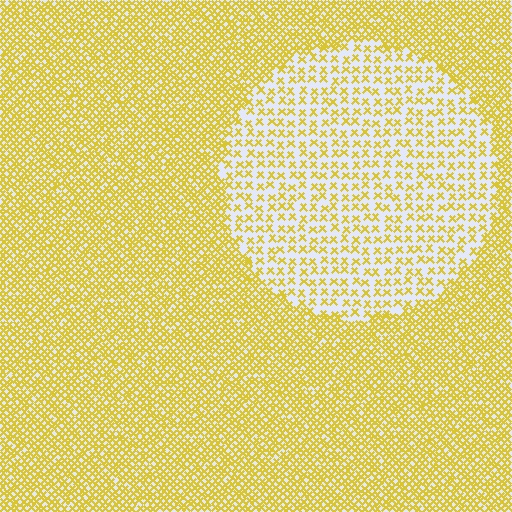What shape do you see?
I see a circle.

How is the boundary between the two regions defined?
The boundary is defined by a change in element density (approximately 2.4x ratio). All elements are the same color, size, and shape.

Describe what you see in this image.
The image contains small yellow elements arranged at two different densities. A circle-shaped region is visible where the elements are less densely packed than the surrounding area.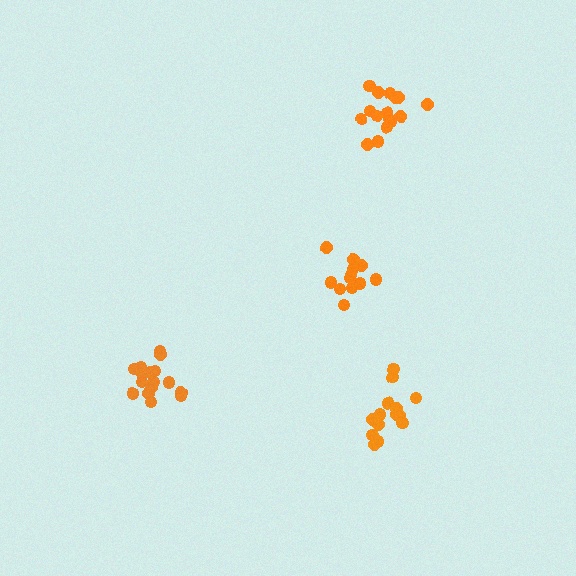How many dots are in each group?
Group 1: 12 dots, Group 2: 14 dots, Group 3: 16 dots, Group 4: 16 dots (58 total).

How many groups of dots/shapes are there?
There are 4 groups.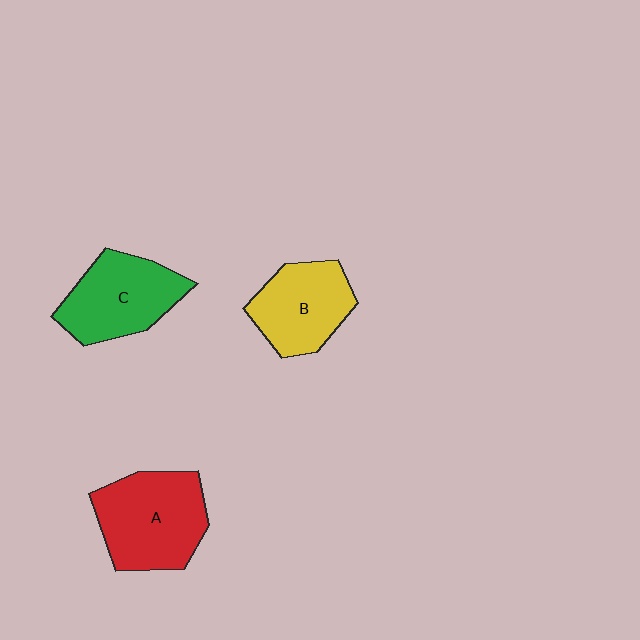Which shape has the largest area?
Shape A (red).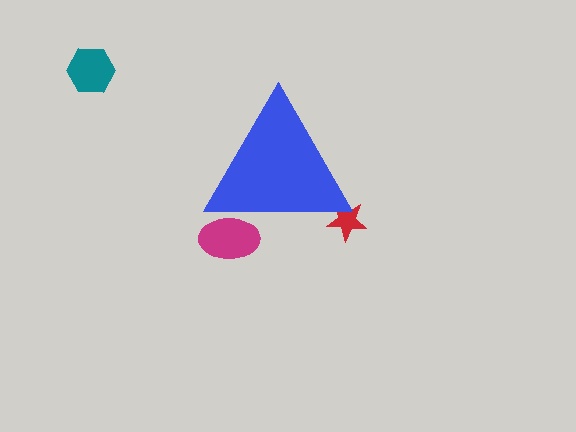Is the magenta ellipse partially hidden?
Yes, the magenta ellipse is partially hidden behind the blue triangle.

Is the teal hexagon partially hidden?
No, the teal hexagon is fully visible.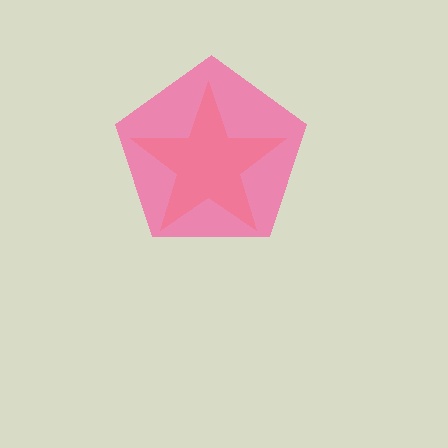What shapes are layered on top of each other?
The layered shapes are: an orange star, a pink pentagon.